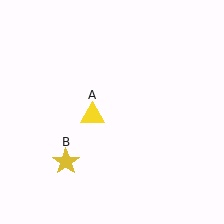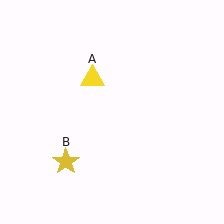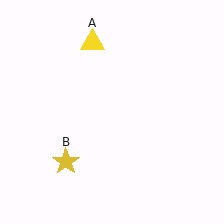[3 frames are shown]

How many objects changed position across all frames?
1 object changed position: yellow triangle (object A).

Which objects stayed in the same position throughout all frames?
Yellow star (object B) remained stationary.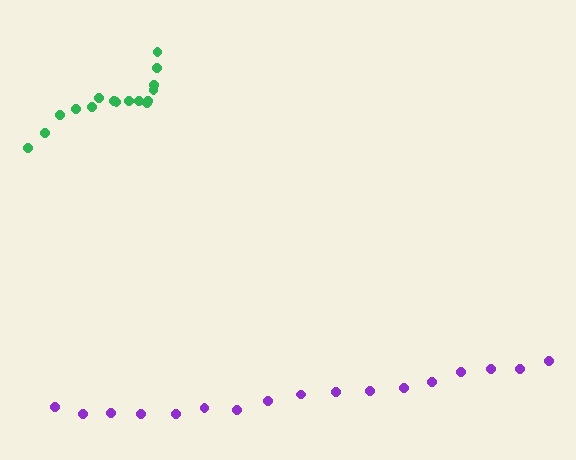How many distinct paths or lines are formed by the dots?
There are 2 distinct paths.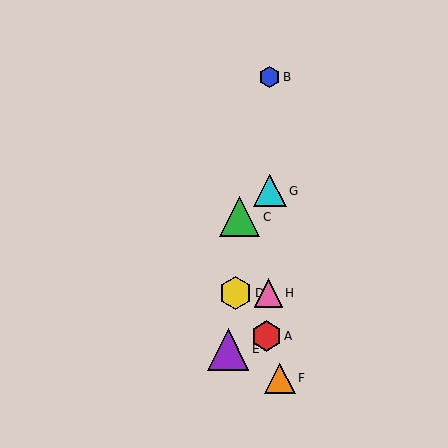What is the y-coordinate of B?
Object B is at y≈77.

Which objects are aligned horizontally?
Objects D, H are aligned horizontally.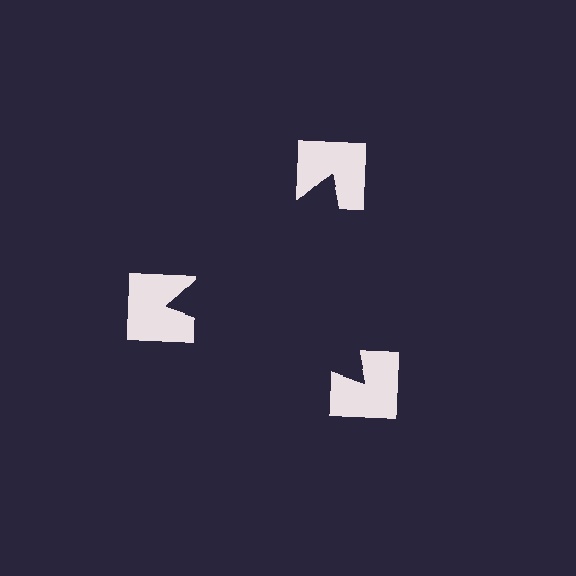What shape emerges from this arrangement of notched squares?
An illusory triangle — its edges are inferred from the aligned wedge cuts in the notched squares, not physically drawn.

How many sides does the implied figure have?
3 sides.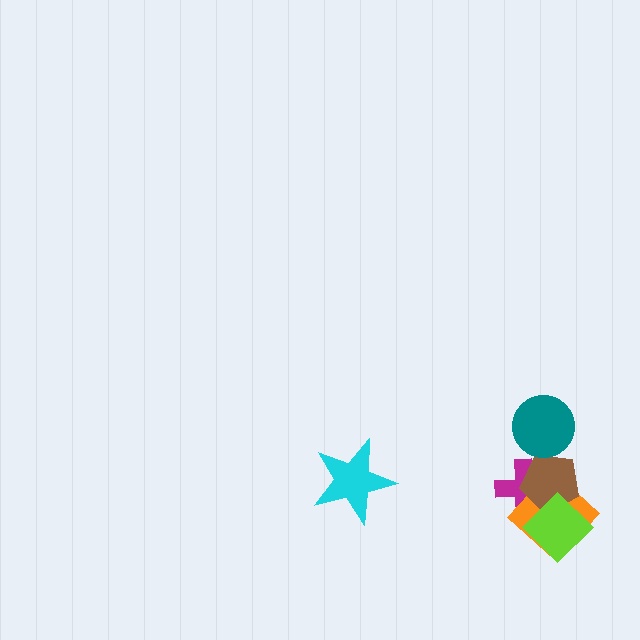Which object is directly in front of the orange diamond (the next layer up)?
The brown pentagon is directly in front of the orange diamond.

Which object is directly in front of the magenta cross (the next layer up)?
The orange diamond is directly in front of the magenta cross.